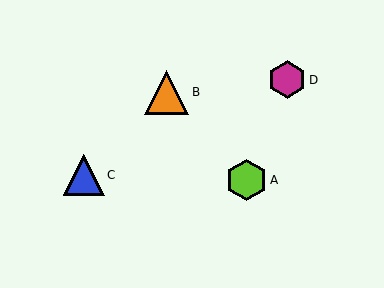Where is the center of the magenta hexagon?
The center of the magenta hexagon is at (287, 80).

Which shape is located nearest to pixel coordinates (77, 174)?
The blue triangle (labeled C) at (84, 175) is nearest to that location.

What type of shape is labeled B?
Shape B is an orange triangle.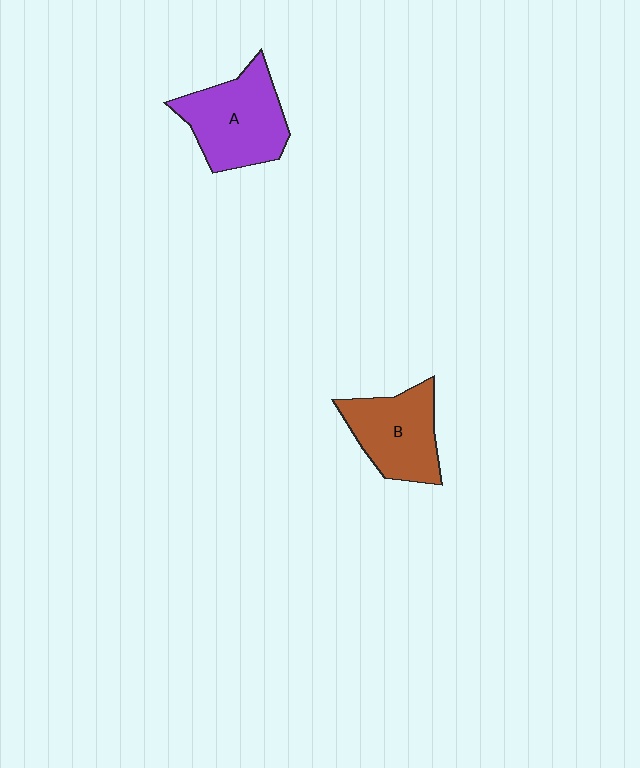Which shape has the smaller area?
Shape B (brown).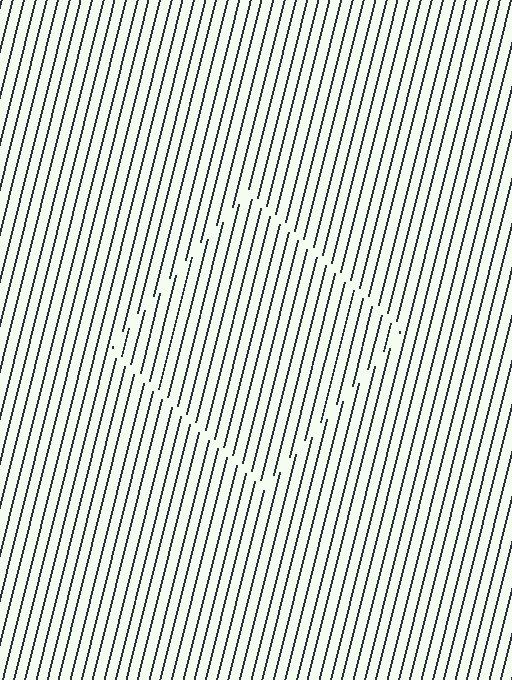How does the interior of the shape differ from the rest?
The interior of the shape contains the same grating, shifted by half a period — the contour is defined by the phase discontinuity where line-ends from the inner and outer gratings abut.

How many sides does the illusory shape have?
4 sides — the line-ends trace a square.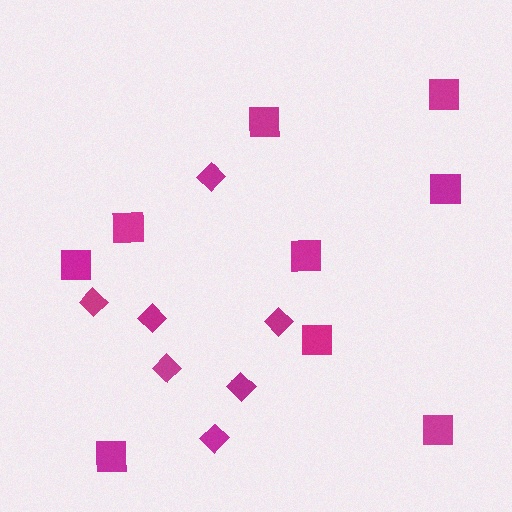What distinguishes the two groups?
There are 2 groups: one group of diamonds (7) and one group of squares (9).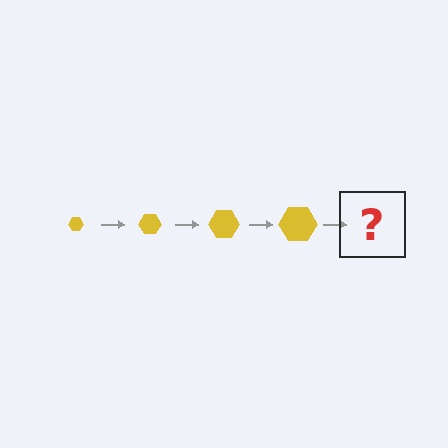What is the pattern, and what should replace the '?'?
The pattern is that the hexagon gets progressively larger each step. The '?' should be a yellow hexagon, larger than the previous one.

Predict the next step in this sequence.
The next step is a yellow hexagon, larger than the previous one.